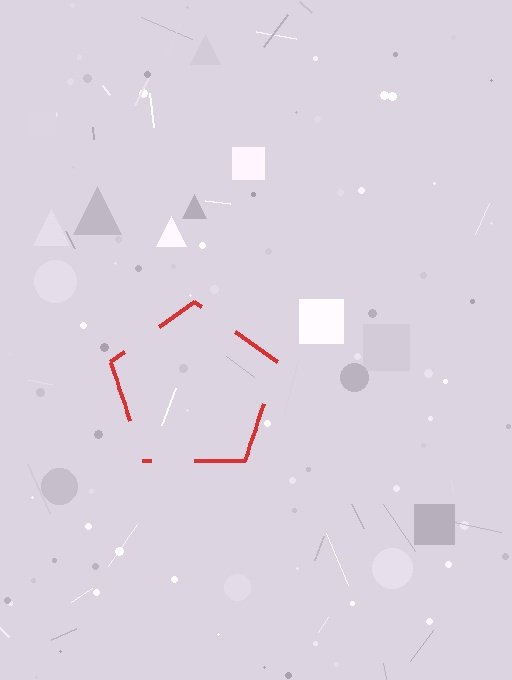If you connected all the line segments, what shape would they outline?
They would outline a pentagon.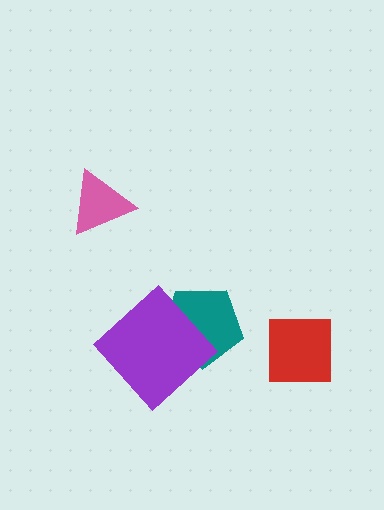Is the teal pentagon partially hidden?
Yes, it is partially covered by another shape.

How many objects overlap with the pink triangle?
0 objects overlap with the pink triangle.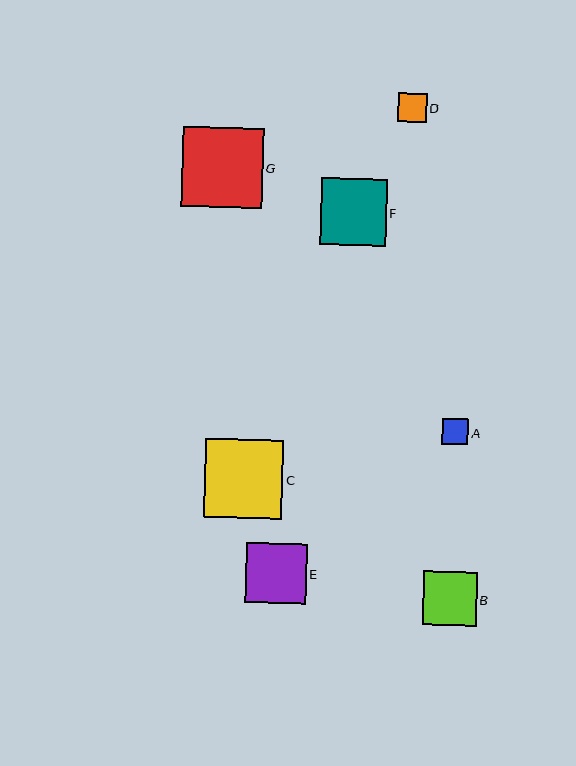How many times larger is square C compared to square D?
Square C is approximately 2.7 times the size of square D.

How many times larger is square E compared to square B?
Square E is approximately 1.1 times the size of square B.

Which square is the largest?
Square G is the largest with a size of approximately 81 pixels.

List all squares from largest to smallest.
From largest to smallest: G, C, F, E, B, D, A.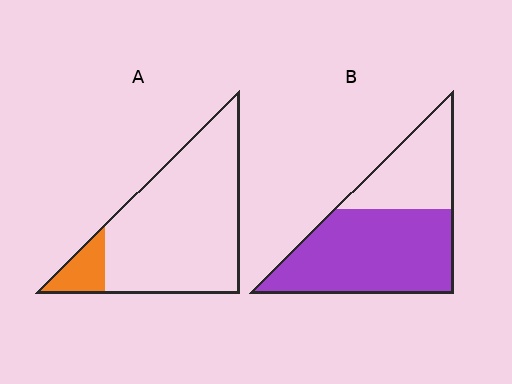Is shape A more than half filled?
No.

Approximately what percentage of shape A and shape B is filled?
A is approximately 10% and B is approximately 65%.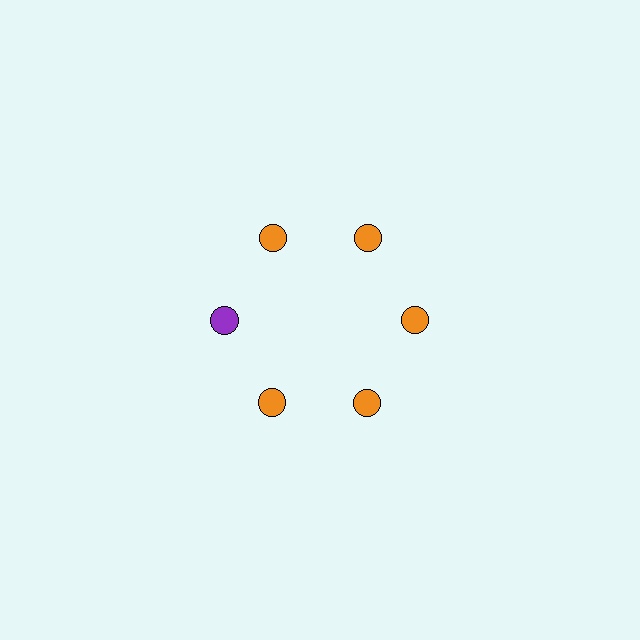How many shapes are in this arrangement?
There are 6 shapes arranged in a ring pattern.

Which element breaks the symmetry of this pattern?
The purple circle at roughly the 9 o'clock position breaks the symmetry. All other shapes are orange circles.